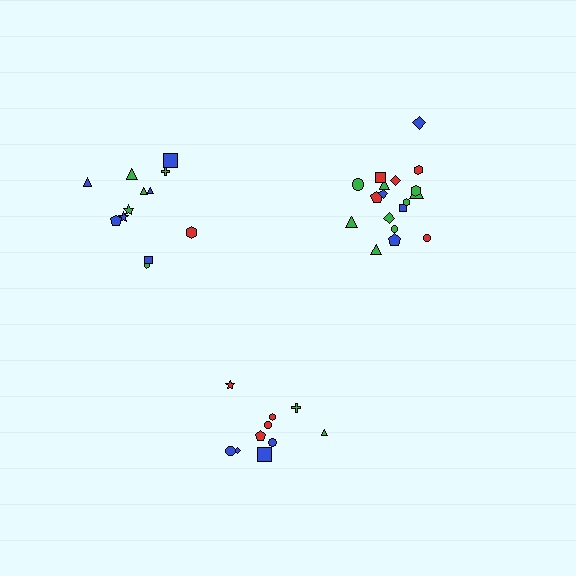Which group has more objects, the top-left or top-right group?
The top-right group.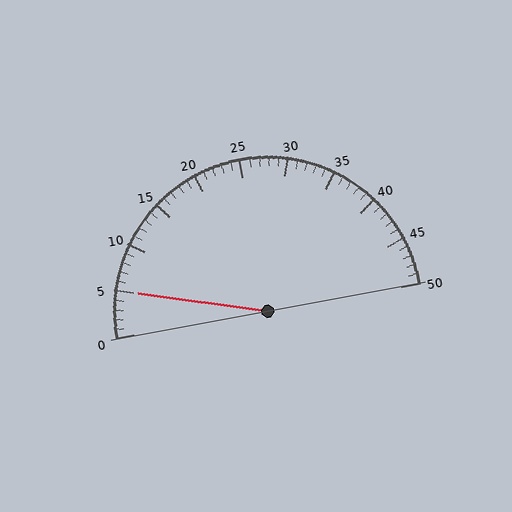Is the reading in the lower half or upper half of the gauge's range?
The reading is in the lower half of the range (0 to 50).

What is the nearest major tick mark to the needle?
The nearest major tick mark is 5.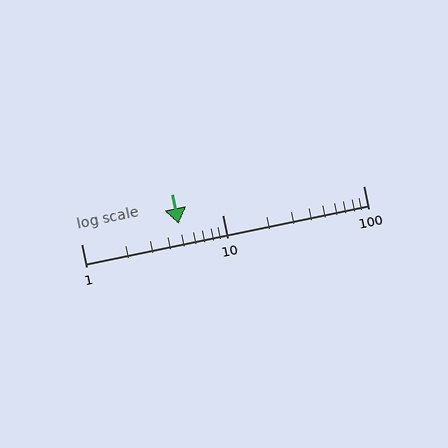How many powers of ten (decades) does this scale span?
The scale spans 2 decades, from 1 to 100.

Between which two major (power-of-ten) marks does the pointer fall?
The pointer is between 1 and 10.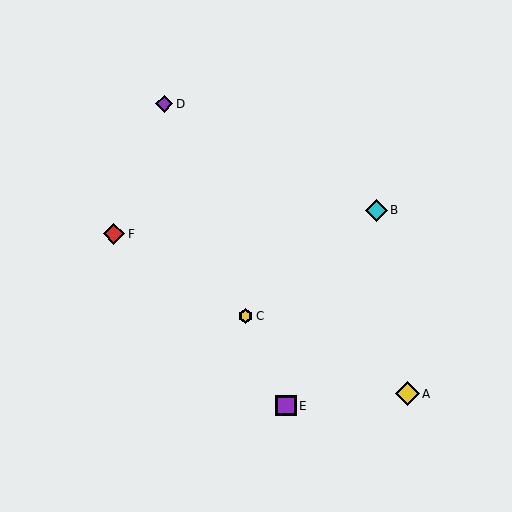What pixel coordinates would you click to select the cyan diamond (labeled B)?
Click at (376, 210) to select the cyan diamond B.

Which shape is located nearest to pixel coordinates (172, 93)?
The purple diamond (labeled D) at (164, 104) is nearest to that location.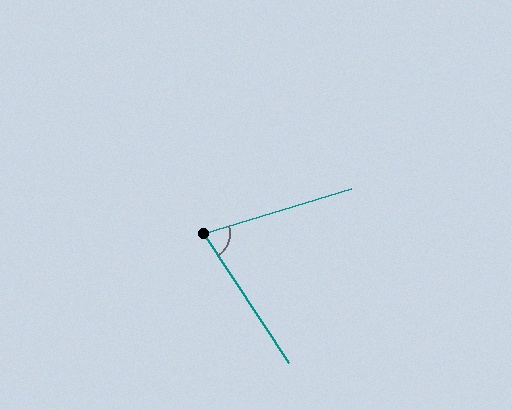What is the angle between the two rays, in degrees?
Approximately 74 degrees.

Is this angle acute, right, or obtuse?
It is acute.